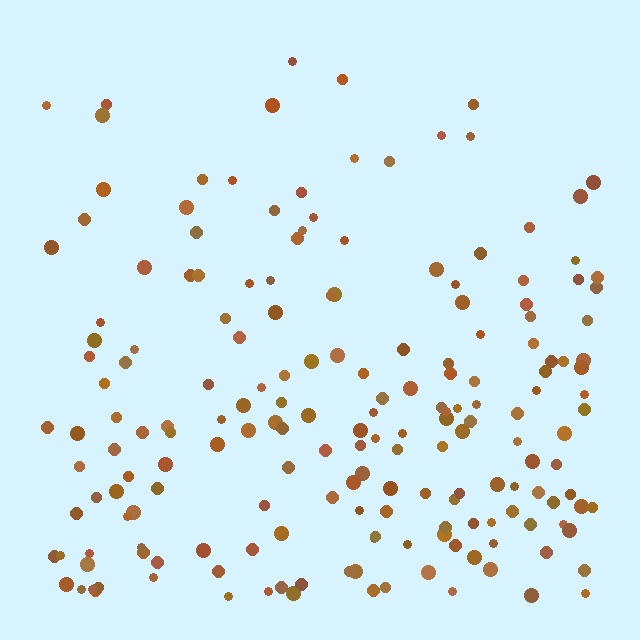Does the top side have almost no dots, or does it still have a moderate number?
Still a moderate number, just noticeably fewer than the bottom.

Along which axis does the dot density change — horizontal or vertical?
Vertical.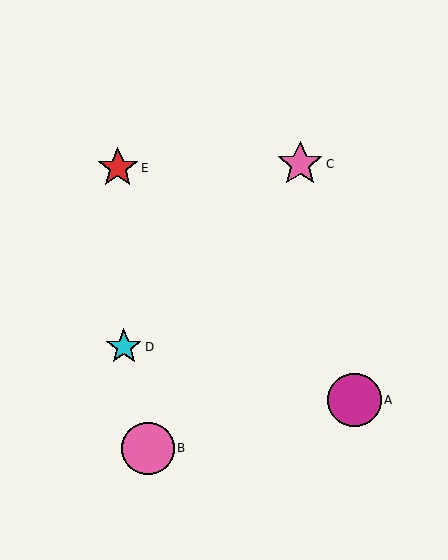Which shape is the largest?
The magenta circle (labeled A) is the largest.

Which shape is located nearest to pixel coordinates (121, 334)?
The cyan star (labeled D) at (124, 347) is nearest to that location.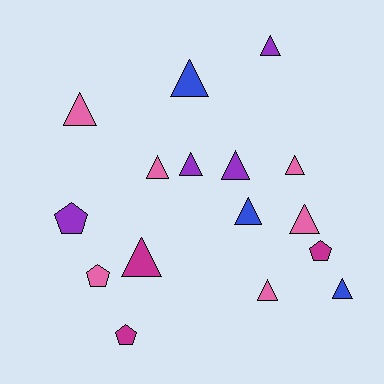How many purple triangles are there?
There are 3 purple triangles.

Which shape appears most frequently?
Triangle, with 12 objects.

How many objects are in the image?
There are 16 objects.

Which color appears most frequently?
Pink, with 6 objects.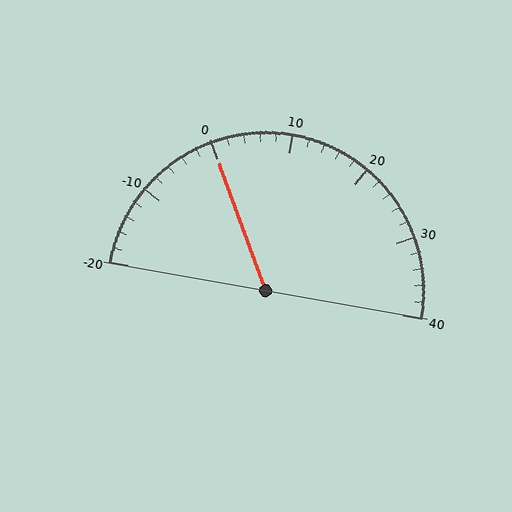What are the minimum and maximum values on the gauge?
The gauge ranges from -20 to 40.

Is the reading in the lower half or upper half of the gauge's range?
The reading is in the lower half of the range (-20 to 40).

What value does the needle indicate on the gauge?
The needle indicates approximately 0.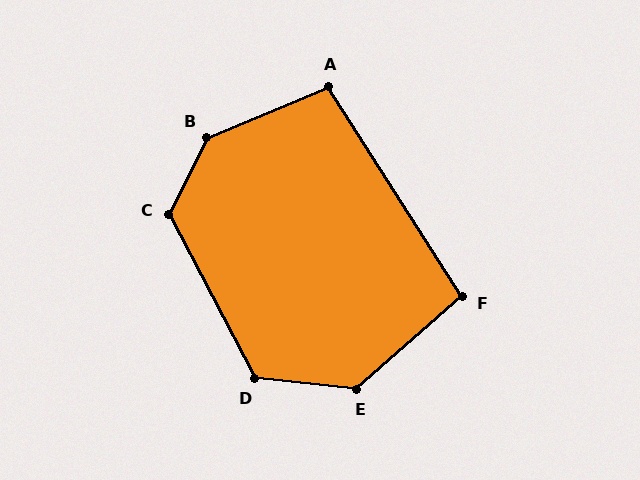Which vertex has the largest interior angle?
B, at approximately 138 degrees.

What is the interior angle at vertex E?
Approximately 133 degrees (obtuse).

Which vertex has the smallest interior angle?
F, at approximately 98 degrees.